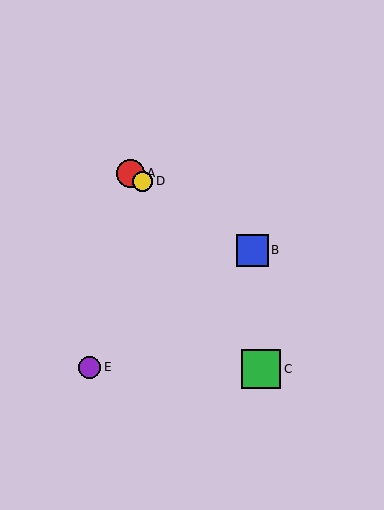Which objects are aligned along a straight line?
Objects A, B, D are aligned along a straight line.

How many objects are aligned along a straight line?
3 objects (A, B, D) are aligned along a straight line.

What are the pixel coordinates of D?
Object D is at (143, 181).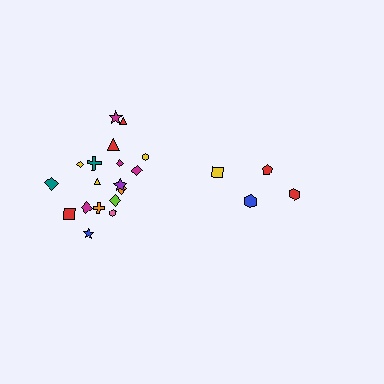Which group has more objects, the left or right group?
The left group.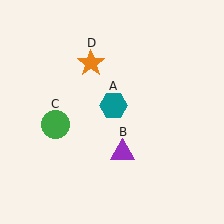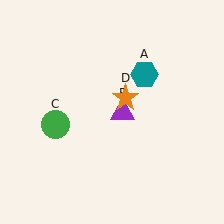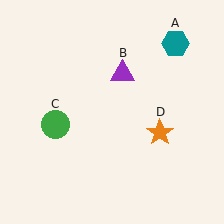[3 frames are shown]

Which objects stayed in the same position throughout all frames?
Green circle (object C) remained stationary.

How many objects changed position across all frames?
3 objects changed position: teal hexagon (object A), purple triangle (object B), orange star (object D).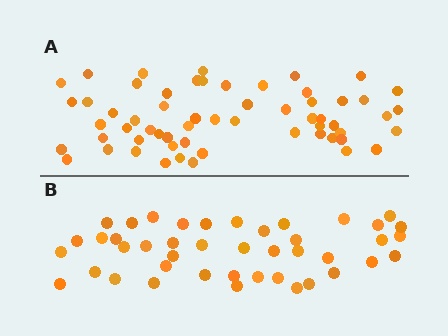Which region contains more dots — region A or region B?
Region A (the top region) has more dots.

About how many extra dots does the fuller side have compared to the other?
Region A has approximately 15 more dots than region B.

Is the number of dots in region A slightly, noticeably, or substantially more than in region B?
Region A has noticeably more, but not dramatically so. The ratio is roughly 1.4 to 1.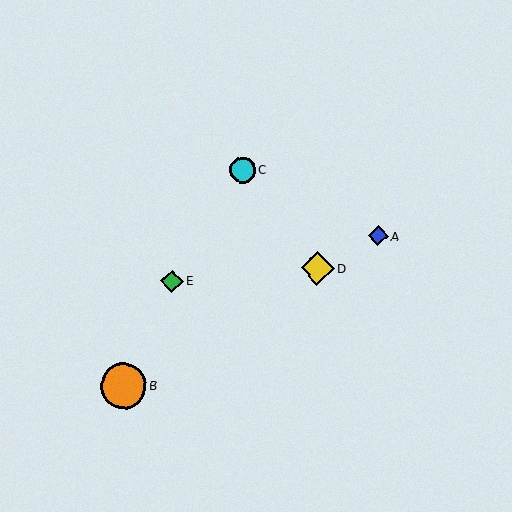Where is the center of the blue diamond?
The center of the blue diamond is at (378, 236).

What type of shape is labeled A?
Shape A is a blue diamond.